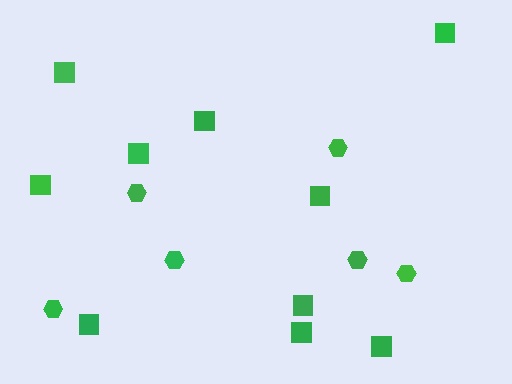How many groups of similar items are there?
There are 2 groups: one group of squares (10) and one group of hexagons (6).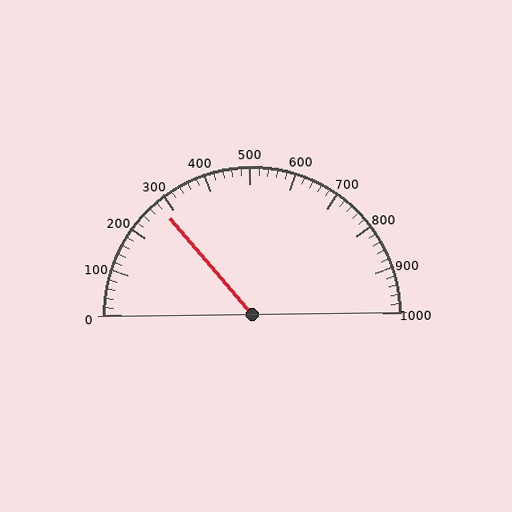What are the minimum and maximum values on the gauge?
The gauge ranges from 0 to 1000.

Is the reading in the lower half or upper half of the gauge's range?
The reading is in the lower half of the range (0 to 1000).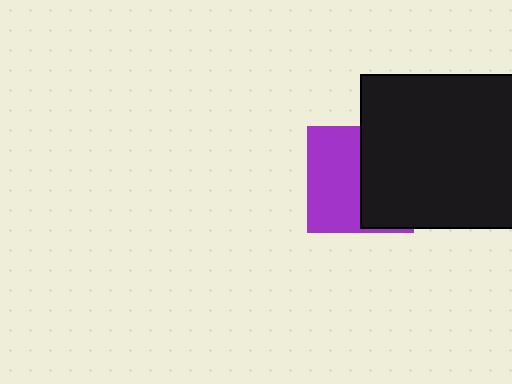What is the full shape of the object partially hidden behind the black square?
The partially hidden object is a purple square.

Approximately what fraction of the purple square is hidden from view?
Roughly 49% of the purple square is hidden behind the black square.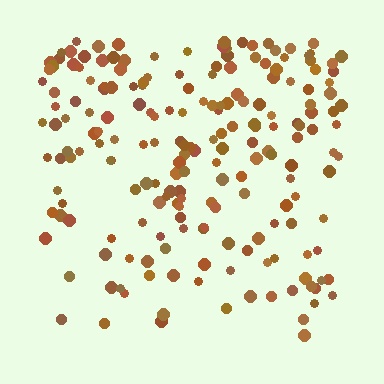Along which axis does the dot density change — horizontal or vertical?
Vertical.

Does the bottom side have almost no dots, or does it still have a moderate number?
Still a moderate number, just noticeably fewer than the top.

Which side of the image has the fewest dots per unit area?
The bottom.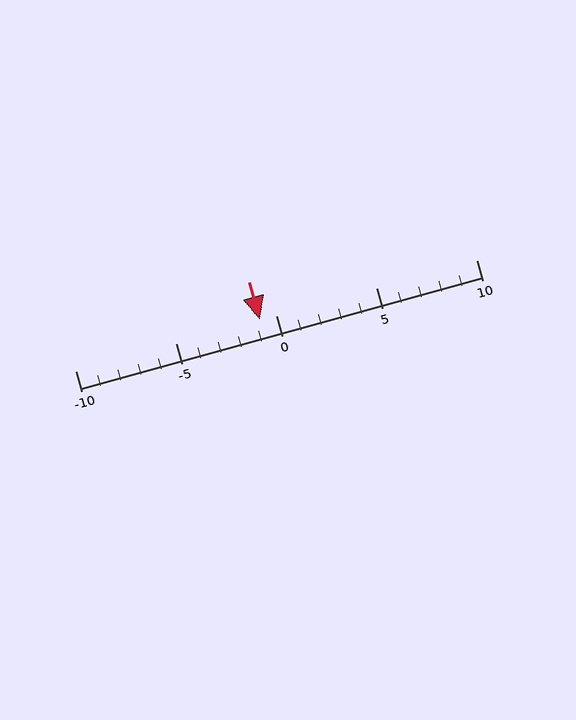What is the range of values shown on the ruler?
The ruler shows values from -10 to 10.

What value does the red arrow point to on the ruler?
The red arrow points to approximately -1.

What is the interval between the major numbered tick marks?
The major tick marks are spaced 5 units apart.